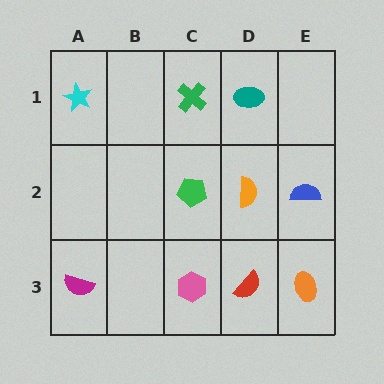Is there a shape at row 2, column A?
No, that cell is empty.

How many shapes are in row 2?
3 shapes.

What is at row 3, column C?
A pink hexagon.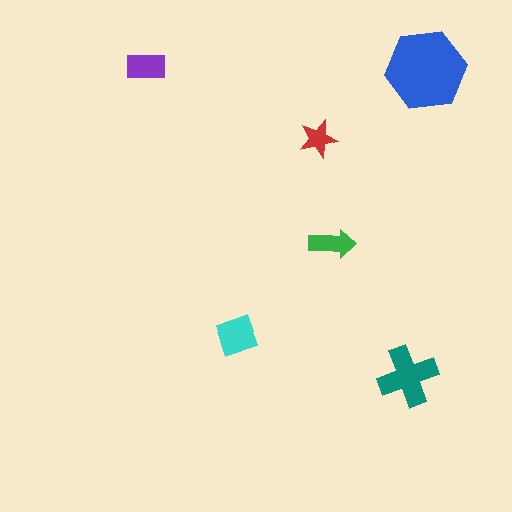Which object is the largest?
The blue hexagon.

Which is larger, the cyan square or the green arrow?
The cyan square.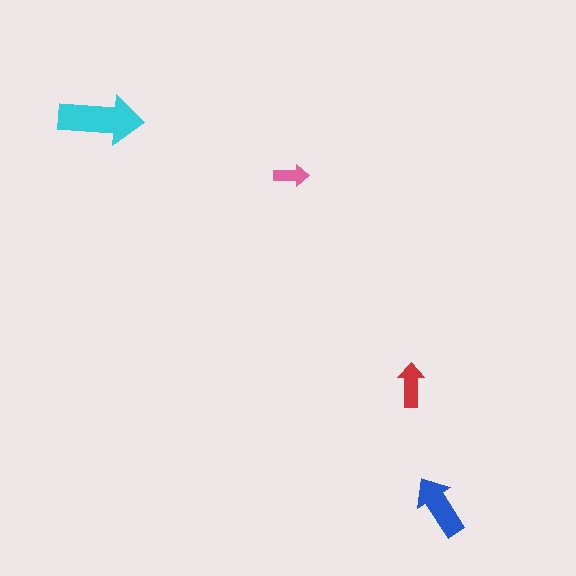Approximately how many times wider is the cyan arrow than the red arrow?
About 2 times wider.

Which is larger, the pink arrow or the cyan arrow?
The cyan one.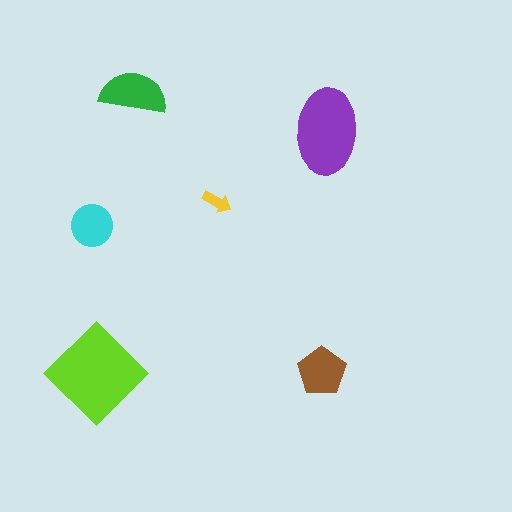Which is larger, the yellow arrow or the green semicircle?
The green semicircle.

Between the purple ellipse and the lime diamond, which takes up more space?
The lime diamond.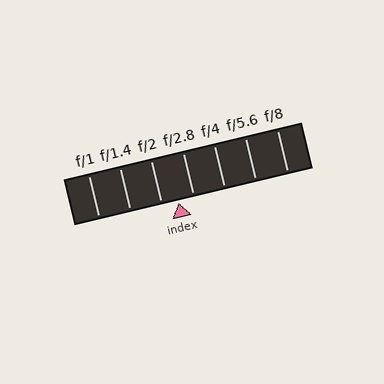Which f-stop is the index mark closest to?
The index mark is closest to f/2.8.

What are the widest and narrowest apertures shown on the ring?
The widest aperture shown is f/1 and the narrowest is f/8.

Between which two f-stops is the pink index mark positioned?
The index mark is between f/2 and f/2.8.